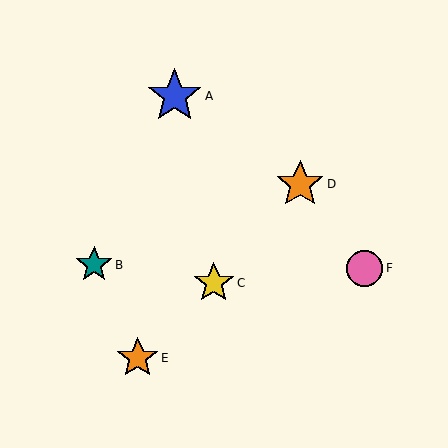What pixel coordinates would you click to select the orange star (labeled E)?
Click at (138, 358) to select the orange star E.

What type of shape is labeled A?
Shape A is a blue star.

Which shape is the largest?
The blue star (labeled A) is the largest.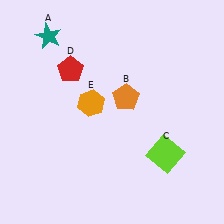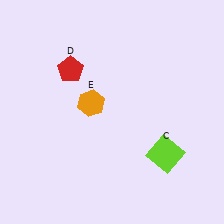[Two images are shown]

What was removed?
The teal star (A), the orange pentagon (B) were removed in Image 2.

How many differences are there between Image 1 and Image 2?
There are 2 differences between the two images.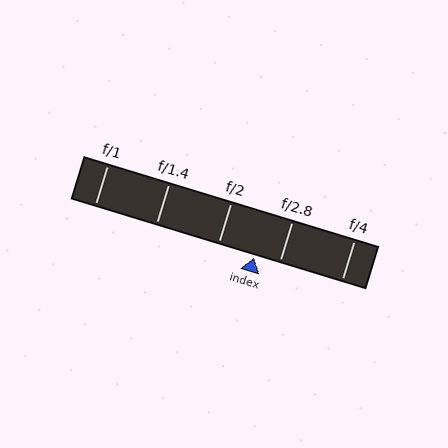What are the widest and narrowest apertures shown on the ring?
The widest aperture shown is f/1 and the narrowest is f/4.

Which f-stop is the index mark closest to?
The index mark is closest to f/2.8.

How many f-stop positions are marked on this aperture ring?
There are 5 f-stop positions marked.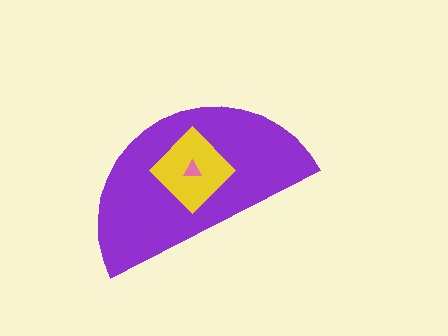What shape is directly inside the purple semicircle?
The yellow diamond.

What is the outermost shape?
The purple semicircle.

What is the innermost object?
The pink triangle.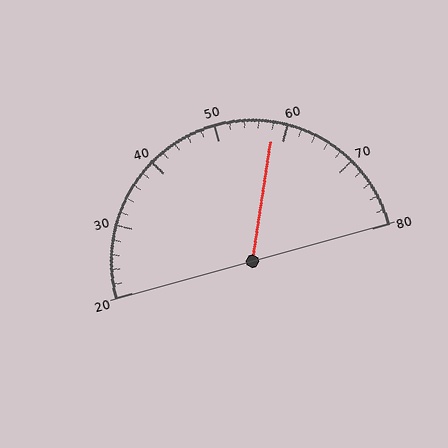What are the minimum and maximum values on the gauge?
The gauge ranges from 20 to 80.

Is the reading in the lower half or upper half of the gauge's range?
The reading is in the upper half of the range (20 to 80).